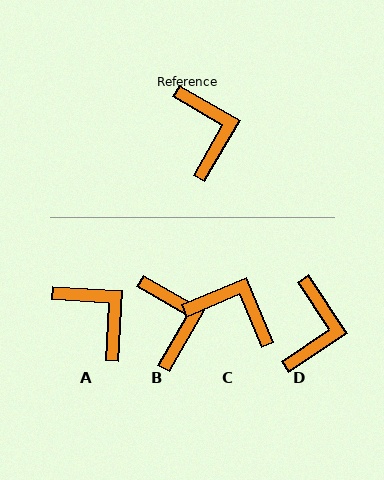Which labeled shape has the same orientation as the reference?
B.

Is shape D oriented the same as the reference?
No, it is off by about 26 degrees.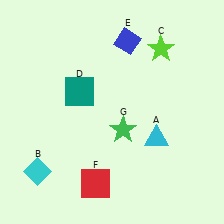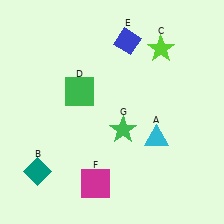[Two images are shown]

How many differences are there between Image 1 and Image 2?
There are 3 differences between the two images.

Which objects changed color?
B changed from cyan to teal. D changed from teal to green. F changed from red to magenta.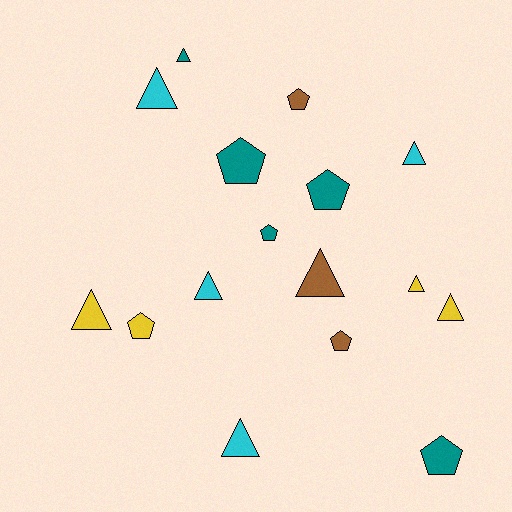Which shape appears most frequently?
Triangle, with 9 objects.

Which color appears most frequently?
Teal, with 5 objects.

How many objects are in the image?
There are 16 objects.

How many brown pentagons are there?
There are 2 brown pentagons.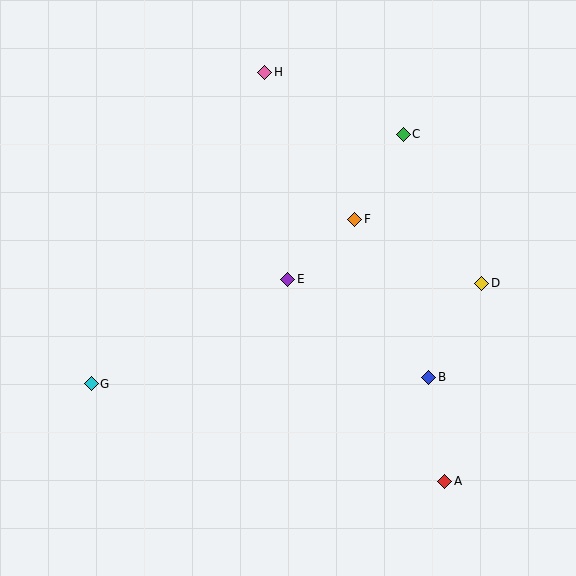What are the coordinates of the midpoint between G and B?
The midpoint between G and B is at (260, 381).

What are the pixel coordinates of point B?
Point B is at (429, 377).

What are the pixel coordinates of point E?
Point E is at (288, 279).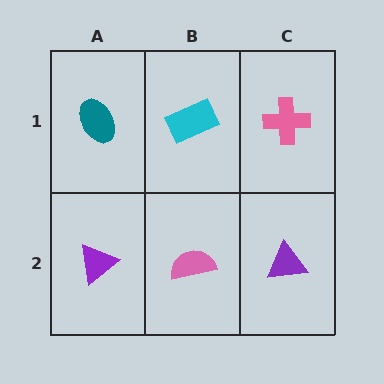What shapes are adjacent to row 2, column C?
A pink cross (row 1, column C), a pink semicircle (row 2, column B).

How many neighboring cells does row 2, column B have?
3.